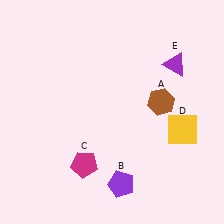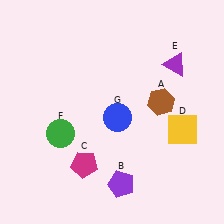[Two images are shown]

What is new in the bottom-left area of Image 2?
A green circle (F) was added in the bottom-left area of Image 2.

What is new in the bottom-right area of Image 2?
A blue circle (G) was added in the bottom-right area of Image 2.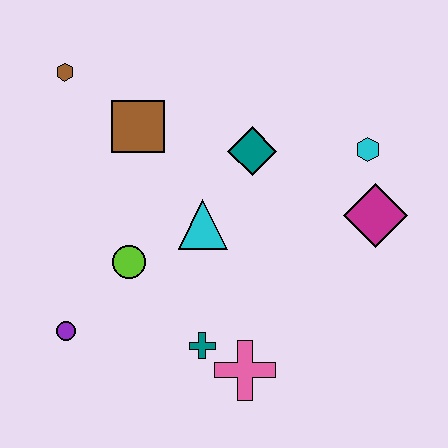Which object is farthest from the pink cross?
The brown hexagon is farthest from the pink cross.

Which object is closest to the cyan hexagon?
The magenta diamond is closest to the cyan hexagon.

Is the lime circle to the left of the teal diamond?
Yes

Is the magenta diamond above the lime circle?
Yes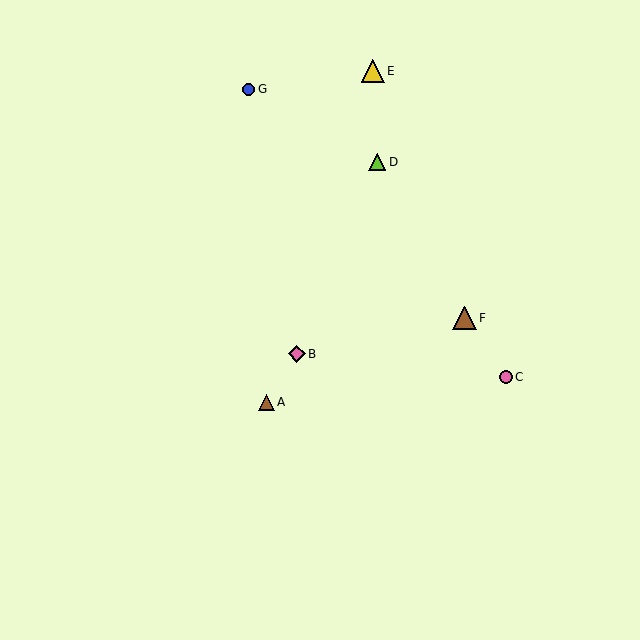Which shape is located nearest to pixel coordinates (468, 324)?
The brown triangle (labeled F) at (465, 318) is nearest to that location.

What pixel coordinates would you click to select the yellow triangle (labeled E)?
Click at (373, 71) to select the yellow triangle E.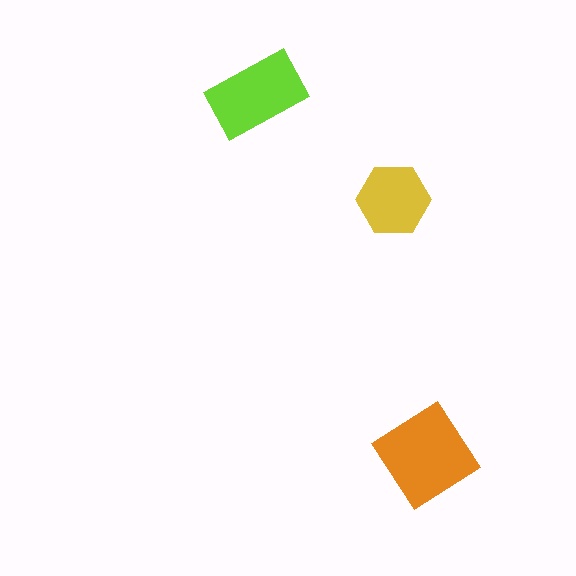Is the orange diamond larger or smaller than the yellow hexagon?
Larger.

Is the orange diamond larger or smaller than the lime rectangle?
Larger.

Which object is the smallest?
The yellow hexagon.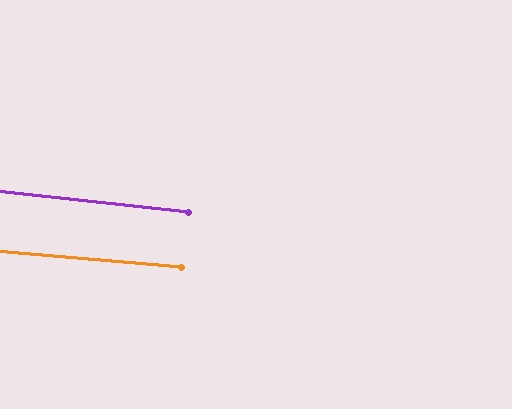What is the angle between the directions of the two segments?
Approximately 1 degree.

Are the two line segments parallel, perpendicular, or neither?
Parallel — their directions differ by only 1.0°.